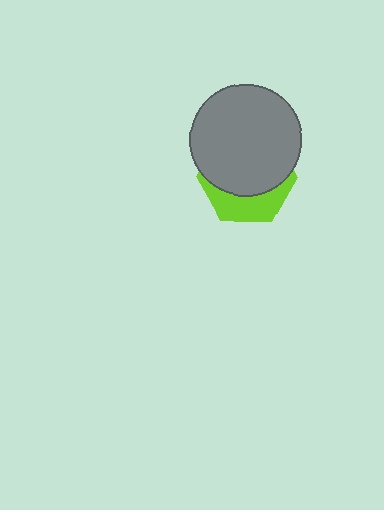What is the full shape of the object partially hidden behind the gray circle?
The partially hidden object is a lime hexagon.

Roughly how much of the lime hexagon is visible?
A small part of it is visible (roughly 34%).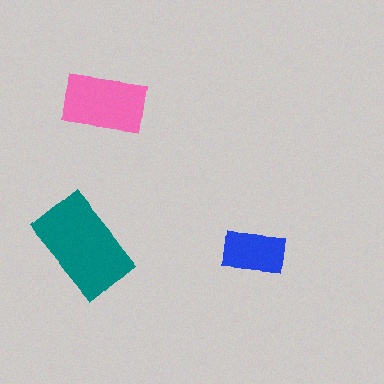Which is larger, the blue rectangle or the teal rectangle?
The teal one.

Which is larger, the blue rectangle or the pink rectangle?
The pink one.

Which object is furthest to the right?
The blue rectangle is rightmost.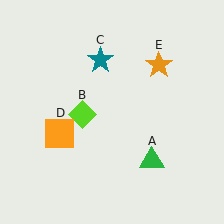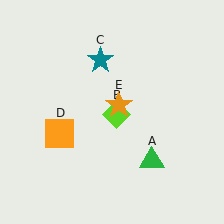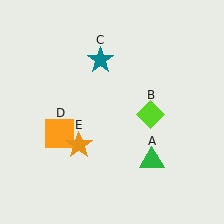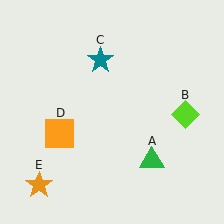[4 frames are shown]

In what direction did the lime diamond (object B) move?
The lime diamond (object B) moved right.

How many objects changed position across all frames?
2 objects changed position: lime diamond (object B), orange star (object E).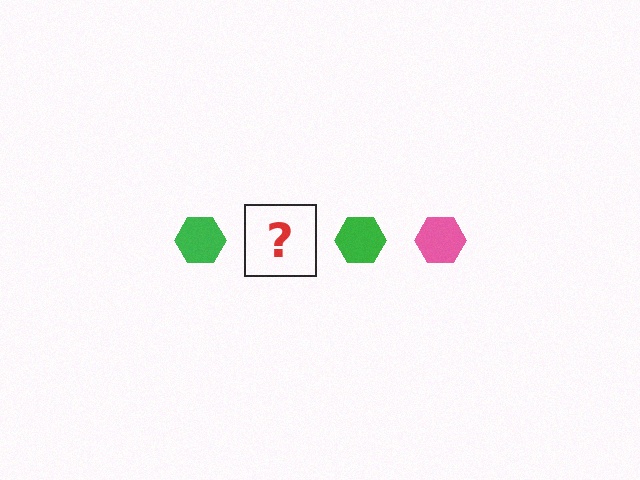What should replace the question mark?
The question mark should be replaced with a pink hexagon.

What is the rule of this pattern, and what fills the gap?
The rule is that the pattern cycles through green, pink hexagons. The gap should be filled with a pink hexagon.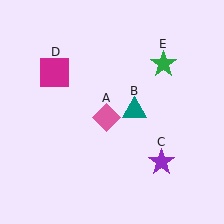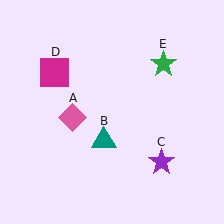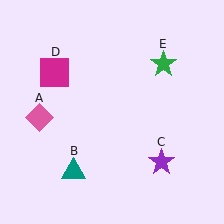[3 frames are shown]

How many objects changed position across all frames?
2 objects changed position: pink diamond (object A), teal triangle (object B).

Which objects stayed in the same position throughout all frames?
Purple star (object C) and magenta square (object D) and green star (object E) remained stationary.